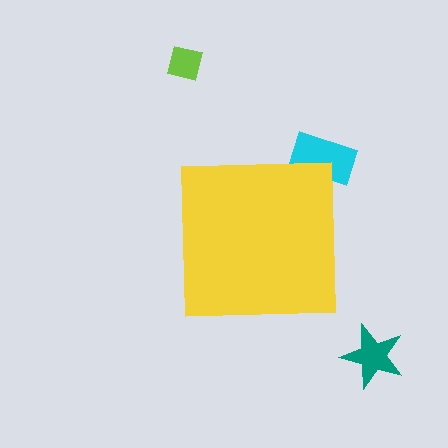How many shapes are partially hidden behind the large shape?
1 shape is partially hidden.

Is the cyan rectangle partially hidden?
Yes, the cyan rectangle is partially hidden behind the yellow square.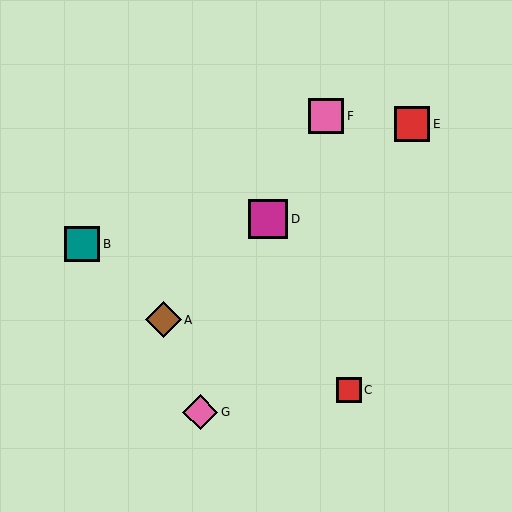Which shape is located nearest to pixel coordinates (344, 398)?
The red square (labeled C) at (349, 390) is nearest to that location.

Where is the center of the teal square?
The center of the teal square is at (82, 244).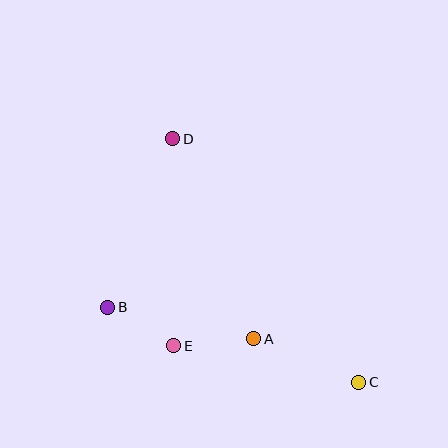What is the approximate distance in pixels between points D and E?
The distance between D and E is approximately 207 pixels.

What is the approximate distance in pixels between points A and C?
The distance between A and C is approximately 113 pixels.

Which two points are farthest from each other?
Points C and D are farthest from each other.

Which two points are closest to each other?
Points B and E are closest to each other.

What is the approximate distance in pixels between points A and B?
The distance between A and B is approximately 149 pixels.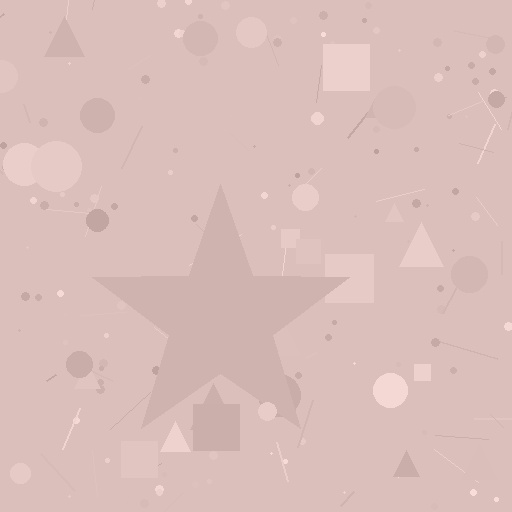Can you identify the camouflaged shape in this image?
The camouflaged shape is a star.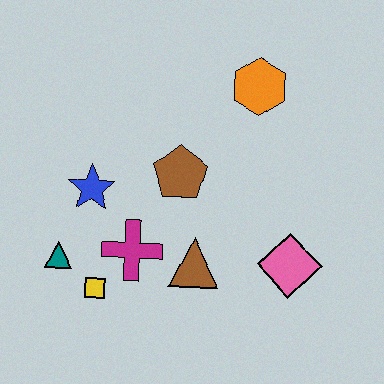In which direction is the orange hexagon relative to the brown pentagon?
The orange hexagon is above the brown pentagon.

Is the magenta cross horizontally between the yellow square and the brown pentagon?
Yes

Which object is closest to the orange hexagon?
The brown pentagon is closest to the orange hexagon.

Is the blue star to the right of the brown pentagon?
No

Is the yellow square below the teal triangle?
Yes